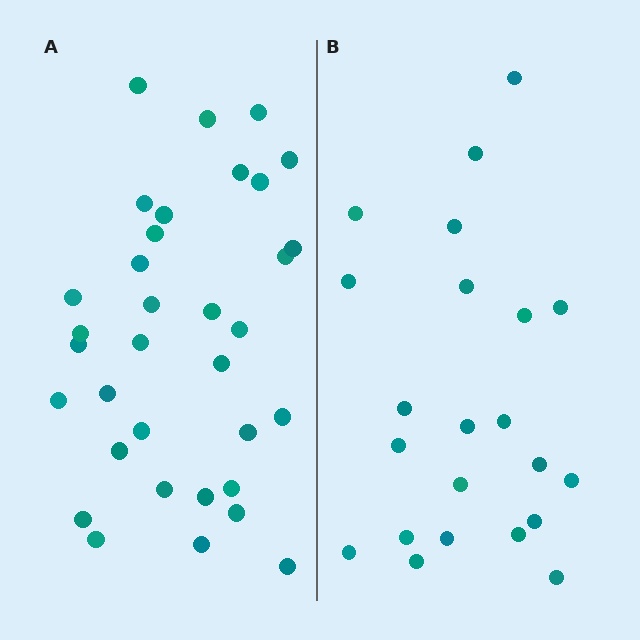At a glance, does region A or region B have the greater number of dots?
Region A (the left region) has more dots.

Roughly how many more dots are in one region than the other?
Region A has roughly 12 or so more dots than region B.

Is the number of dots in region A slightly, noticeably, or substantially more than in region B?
Region A has substantially more. The ratio is roughly 1.5 to 1.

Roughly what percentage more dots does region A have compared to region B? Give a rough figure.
About 55% more.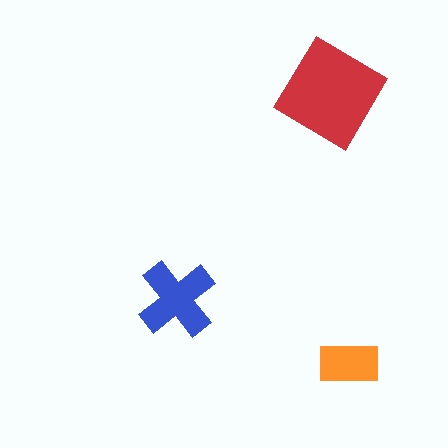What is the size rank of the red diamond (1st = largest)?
1st.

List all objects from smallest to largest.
The orange rectangle, the blue cross, the red diamond.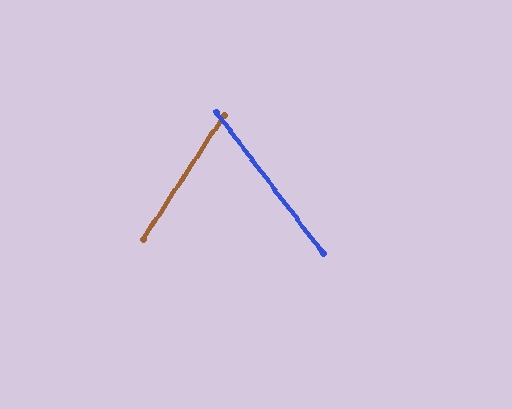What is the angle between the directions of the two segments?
Approximately 71 degrees.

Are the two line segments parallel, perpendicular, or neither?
Neither parallel nor perpendicular — they differ by about 71°.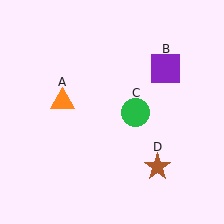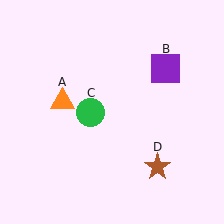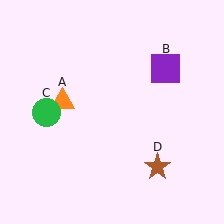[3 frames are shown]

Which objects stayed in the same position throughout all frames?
Orange triangle (object A) and purple square (object B) and brown star (object D) remained stationary.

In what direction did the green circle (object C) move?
The green circle (object C) moved left.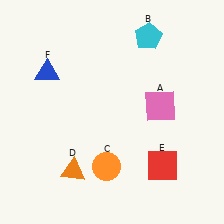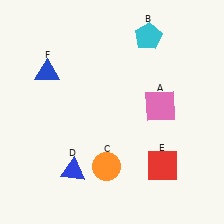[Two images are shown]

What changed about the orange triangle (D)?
In Image 1, D is orange. In Image 2, it changed to blue.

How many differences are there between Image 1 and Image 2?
There is 1 difference between the two images.